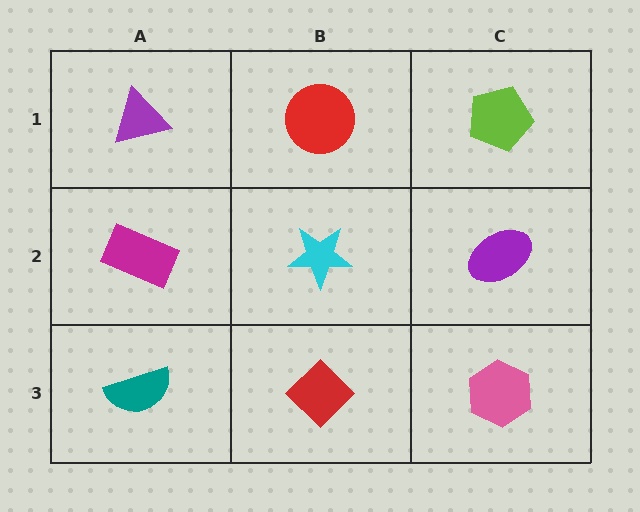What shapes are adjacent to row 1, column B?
A cyan star (row 2, column B), a purple triangle (row 1, column A), a lime pentagon (row 1, column C).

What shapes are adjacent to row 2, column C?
A lime pentagon (row 1, column C), a pink hexagon (row 3, column C), a cyan star (row 2, column B).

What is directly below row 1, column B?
A cyan star.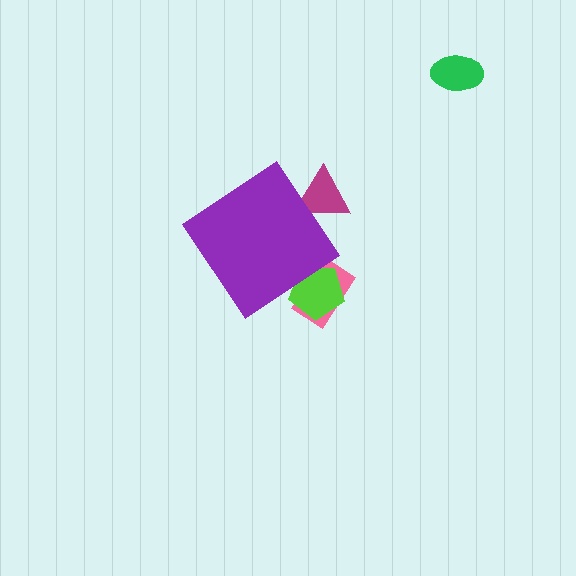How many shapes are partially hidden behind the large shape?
3 shapes are partially hidden.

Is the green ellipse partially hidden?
No, the green ellipse is fully visible.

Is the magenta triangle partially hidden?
Yes, the magenta triangle is partially hidden behind the purple diamond.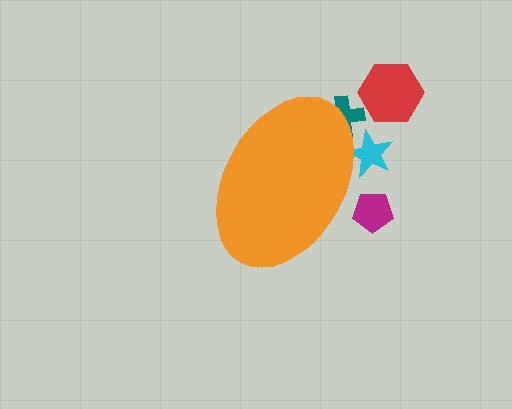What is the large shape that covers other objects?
An orange ellipse.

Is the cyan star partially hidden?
Yes, the cyan star is partially hidden behind the orange ellipse.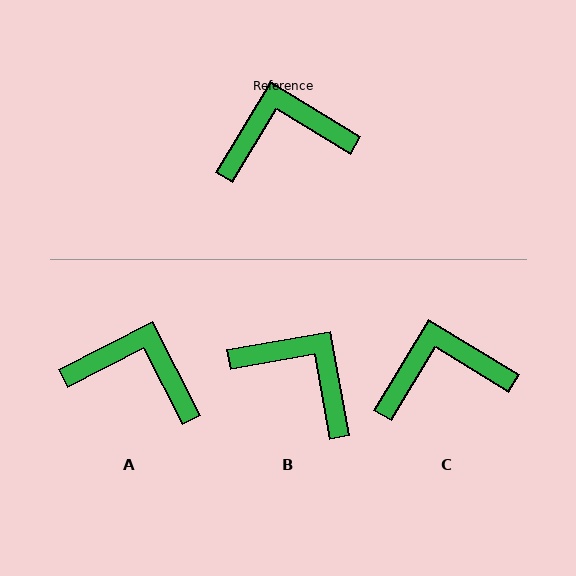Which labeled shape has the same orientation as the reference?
C.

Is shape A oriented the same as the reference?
No, it is off by about 32 degrees.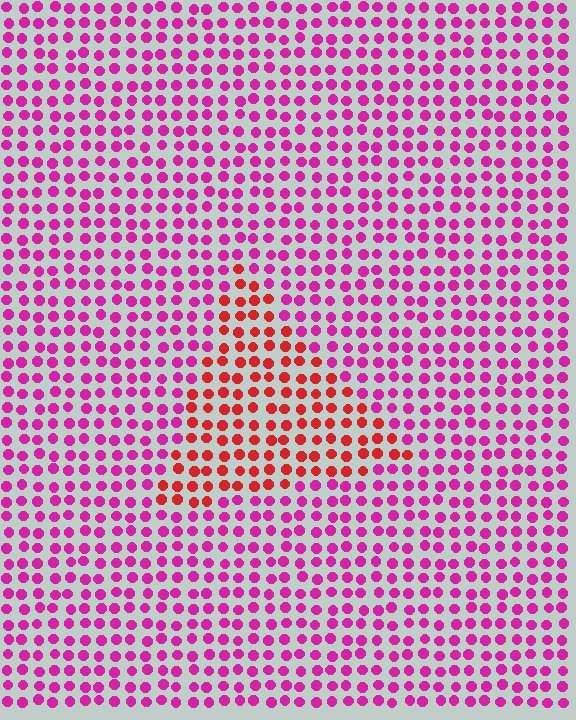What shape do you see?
I see a triangle.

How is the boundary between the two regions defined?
The boundary is defined purely by a slight shift in hue (about 42 degrees). Spacing, size, and orientation are identical on both sides.